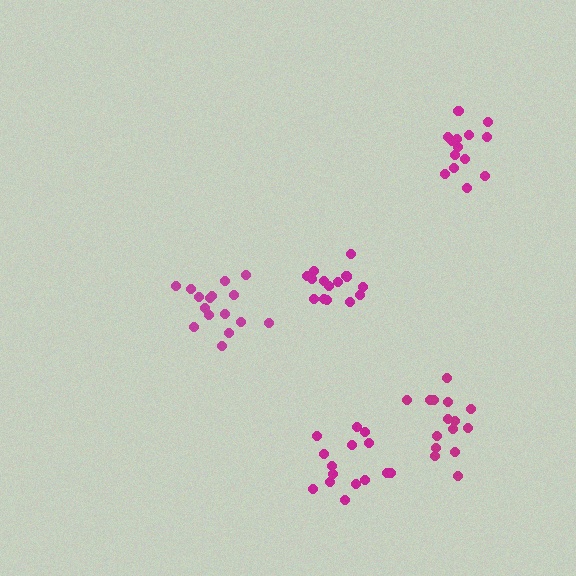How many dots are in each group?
Group 1: 16 dots, Group 2: 14 dots, Group 3: 16 dots, Group 4: 15 dots, Group 5: 15 dots (76 total).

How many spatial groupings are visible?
There are 5 spatial groupings.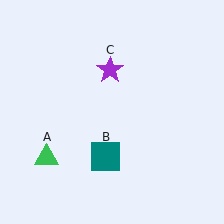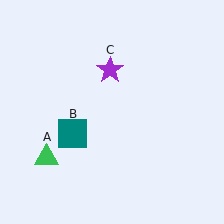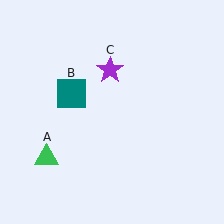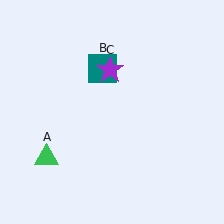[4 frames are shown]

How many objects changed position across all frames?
1 object changed position: teal square (object B).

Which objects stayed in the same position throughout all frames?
Green triangle (object A) and purple star (object C) remained stationary.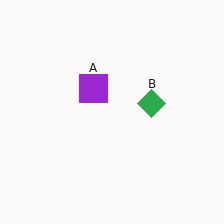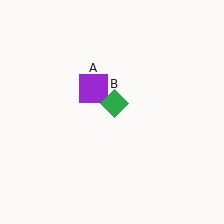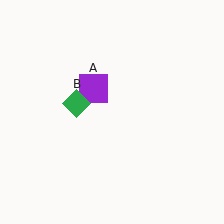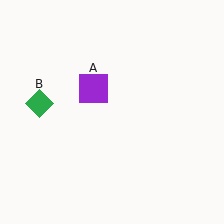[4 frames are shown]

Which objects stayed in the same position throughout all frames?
Purple square (object A) remained stationary.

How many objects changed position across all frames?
1 object changed position: green diamond (object B).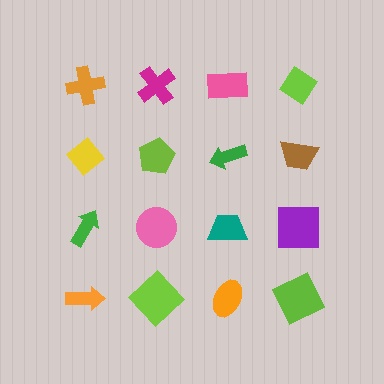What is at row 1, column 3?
A pink rectangle.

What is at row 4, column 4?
A lime square.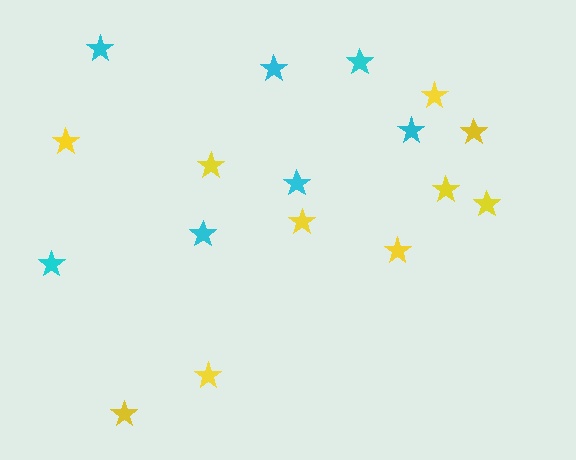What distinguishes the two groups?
There are 2 groups: one group of cyan stars (7) and one group of yellow stars (10).